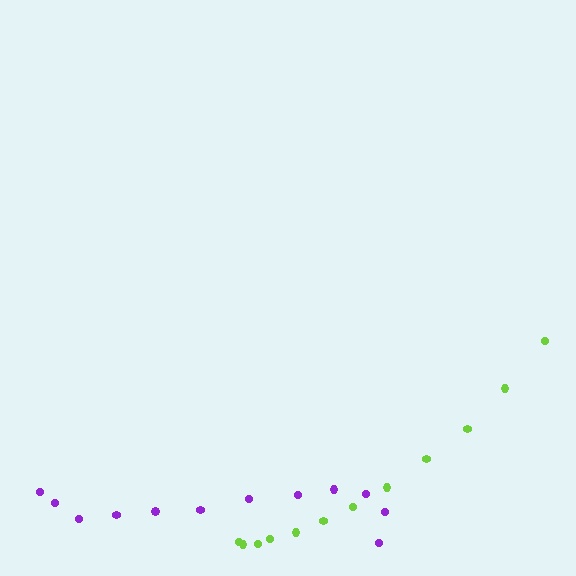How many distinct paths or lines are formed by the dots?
There are 2 distinct paths.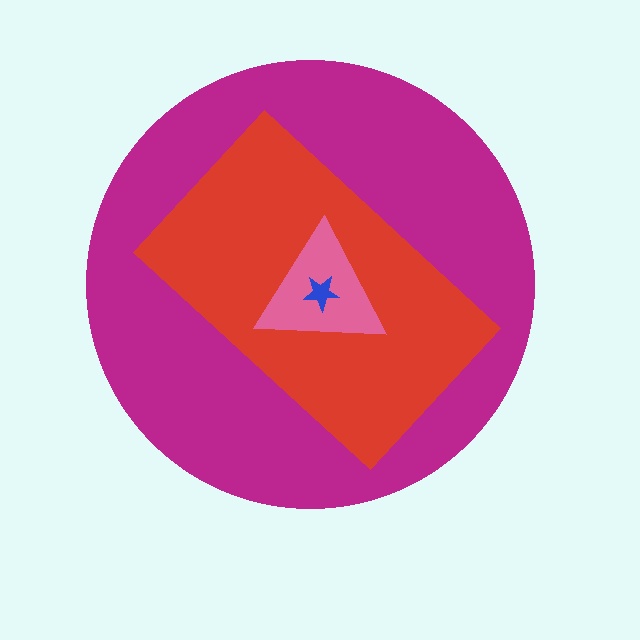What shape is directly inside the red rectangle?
The pink triangle.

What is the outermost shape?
The magenta circle.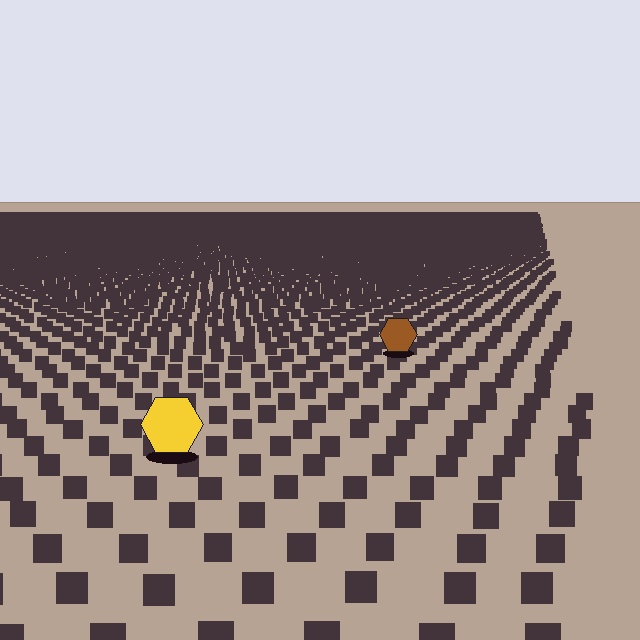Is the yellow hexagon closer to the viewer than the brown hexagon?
Yes. The yellow hexagon is closer — you can tell from the texture gradient: the ground texture is coarser near it.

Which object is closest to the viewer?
The yellow hexagon is closest. The texture marks near it are larger and more spread out.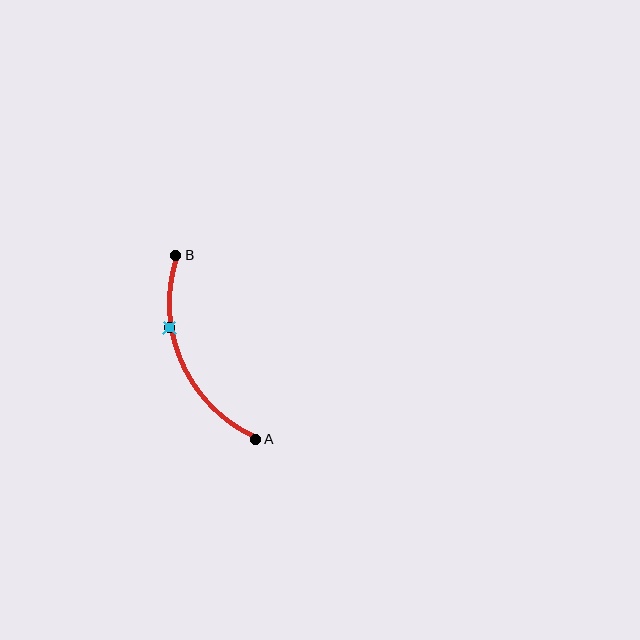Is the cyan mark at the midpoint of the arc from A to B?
No. The cyan mark lies on the arc but is closer to endpoint B. The arc midpoint would be at the point on the curve equidistant along the arc from both A and B.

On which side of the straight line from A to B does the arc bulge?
The arc bulges to the left of the straight line connecting A and B.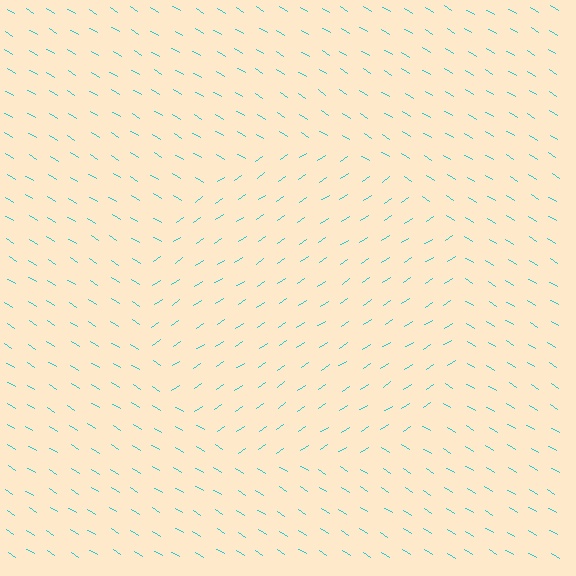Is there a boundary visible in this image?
Yes, there is a texture boundary formed by a change in line orientation.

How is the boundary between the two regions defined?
The boundary is defined purely by a change in line orientation (approximately 65 degrees difference). All lines are the same color and thickness.